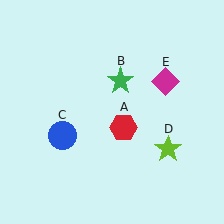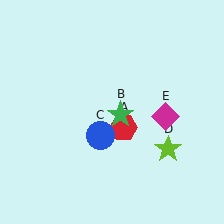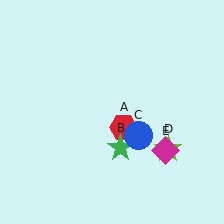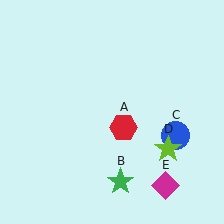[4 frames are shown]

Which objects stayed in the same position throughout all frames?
Red hexagon (object A) and lime star (object D) remained stationary.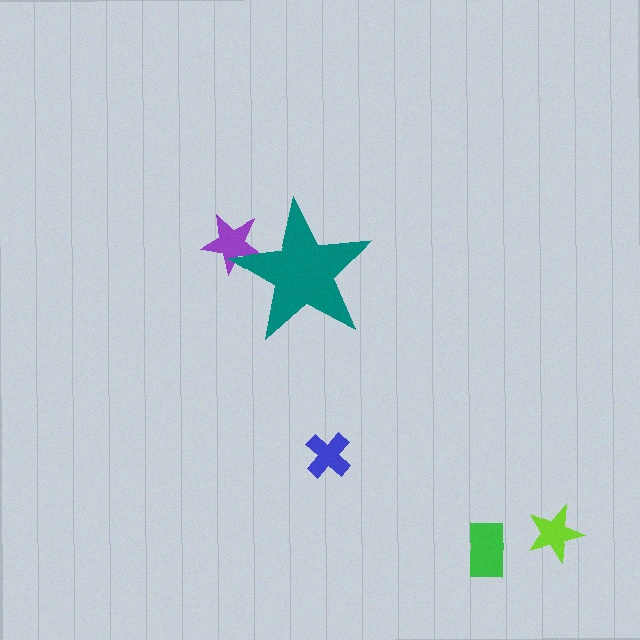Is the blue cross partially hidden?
No, the blue cross is fully visible.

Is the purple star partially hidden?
Yes, the purple star is partially hidden behind the teal star.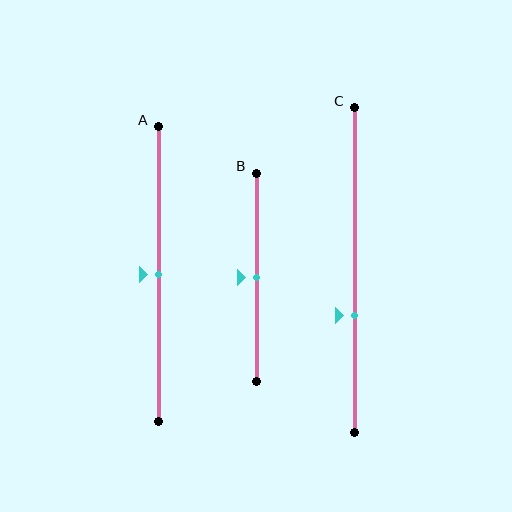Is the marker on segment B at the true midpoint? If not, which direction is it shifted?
Yes, the marker on segment B is at the true midpoint.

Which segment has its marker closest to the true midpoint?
Segment A has its marker closest to the true midpoint.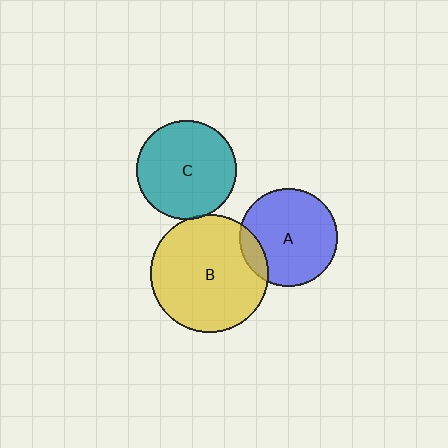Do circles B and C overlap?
Yes.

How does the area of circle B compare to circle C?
Approximately 1.4 times.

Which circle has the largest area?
Circle B (yellow).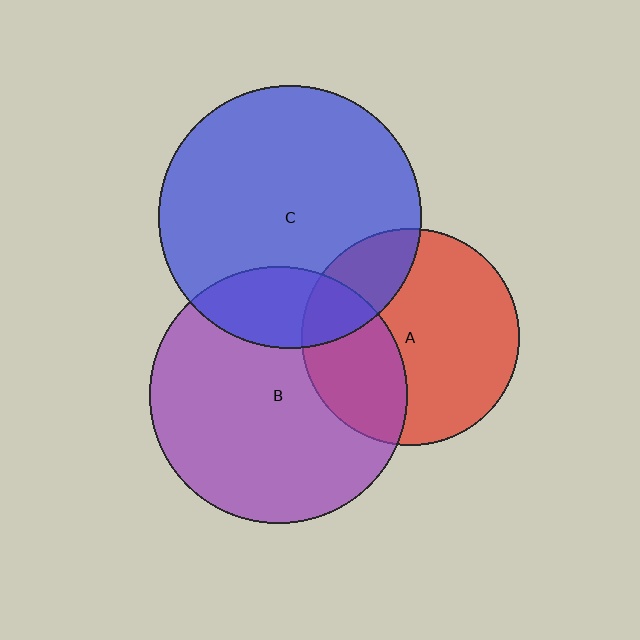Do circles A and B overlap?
Yes.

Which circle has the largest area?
Circle C (blue).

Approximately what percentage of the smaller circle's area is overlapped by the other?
Approximately 35%.